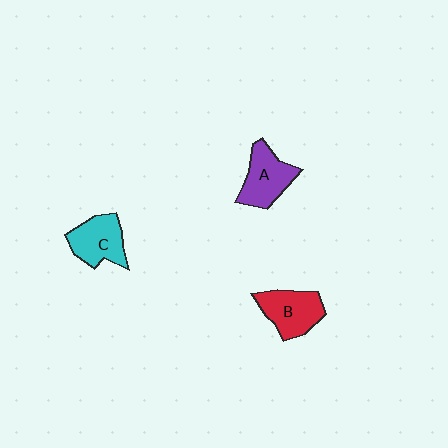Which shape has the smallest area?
Shape C (cyan).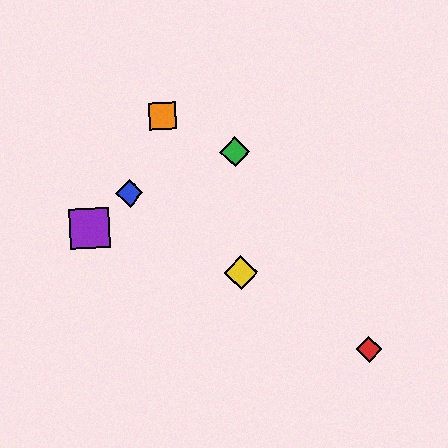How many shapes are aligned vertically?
2 shapes (the green diamond, the yellow diamond) are aligned vertically.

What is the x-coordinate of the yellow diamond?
The yellow diamond is at x≈241.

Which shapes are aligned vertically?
The green diamond, the yellow diamond are aligned vertically.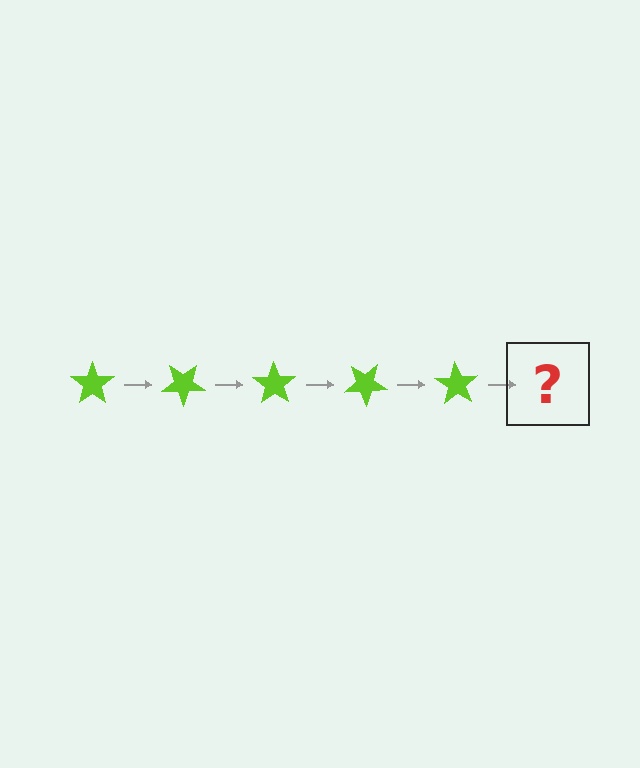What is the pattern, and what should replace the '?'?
The pattern is that the star rotates 35 degrees each step. The '?' should be a lime star rotated 175 degrees.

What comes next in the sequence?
The next element should be a lime star rotated 175 degrees.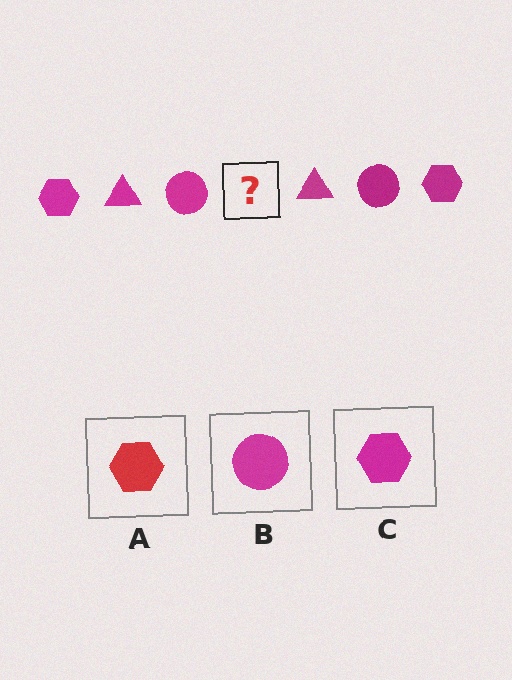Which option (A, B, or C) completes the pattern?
C.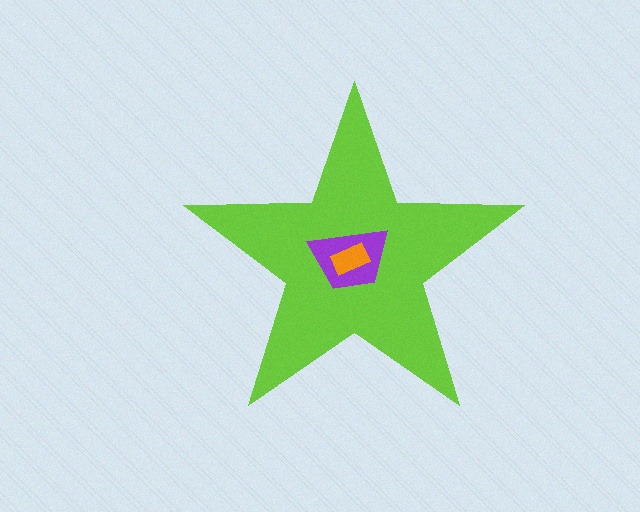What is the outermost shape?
The lime star.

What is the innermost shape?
The orange rectangle.